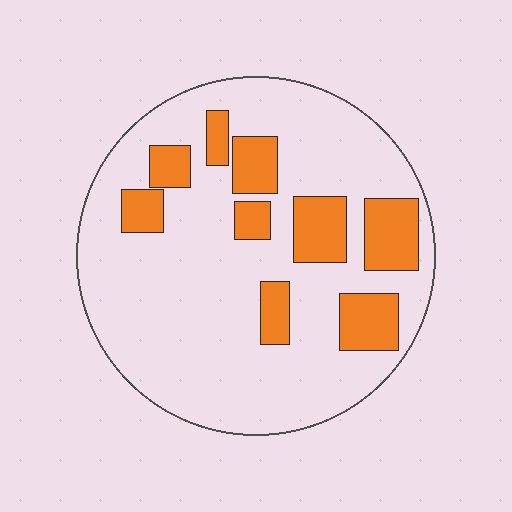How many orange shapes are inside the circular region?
9.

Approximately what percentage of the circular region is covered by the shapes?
Approximately 20%.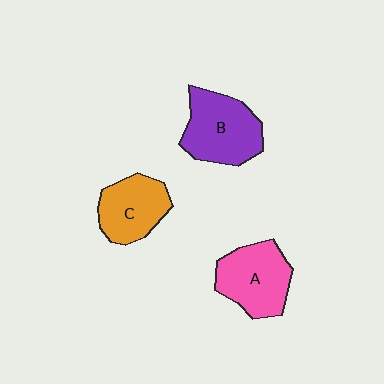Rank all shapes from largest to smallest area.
From largest to smallest: B (purple), A (pink), C (orange).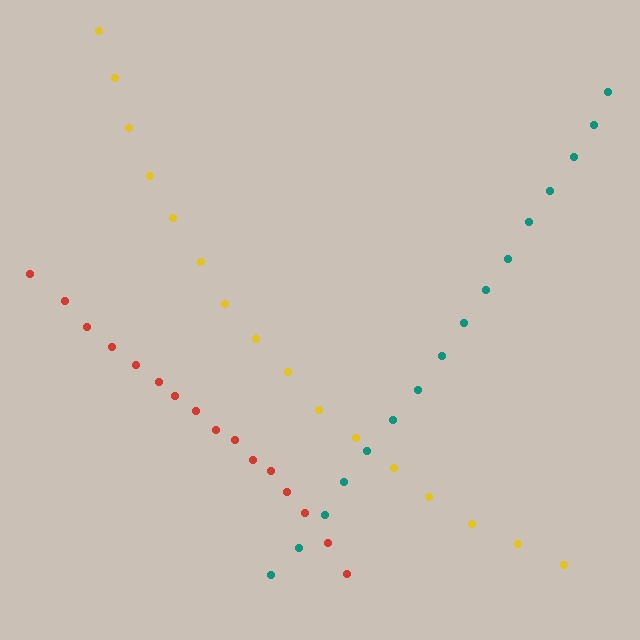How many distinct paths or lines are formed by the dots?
There are 3 distinct paths.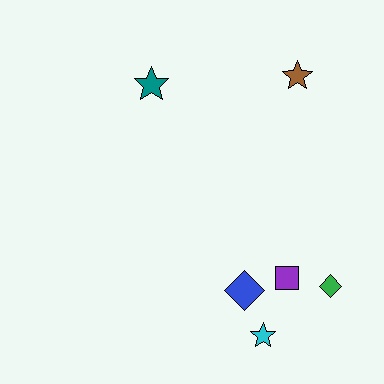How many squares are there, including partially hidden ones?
There is 1 square.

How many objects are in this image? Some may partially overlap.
There are 6 objects.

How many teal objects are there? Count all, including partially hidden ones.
There is 1 teal object.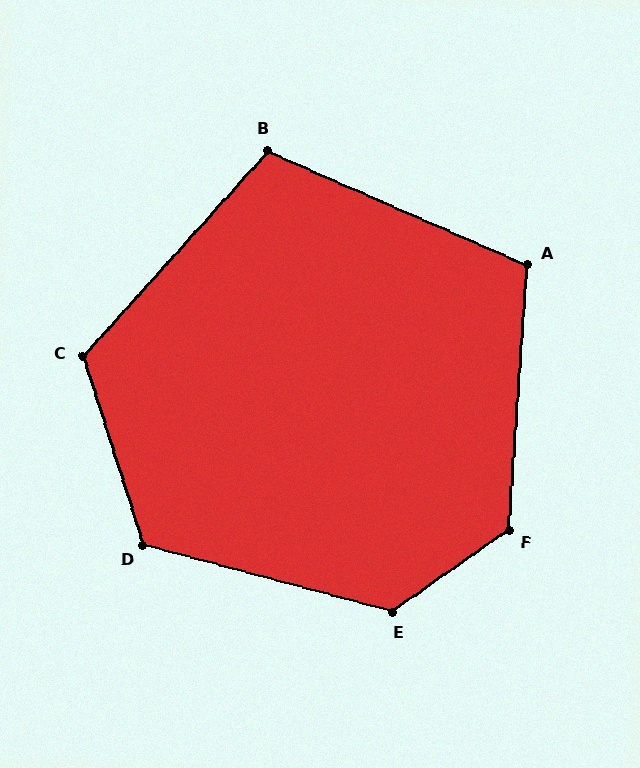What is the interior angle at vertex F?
Approximately 129 degrees (obtuse).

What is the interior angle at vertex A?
Approximately 110 degrees (obtuse).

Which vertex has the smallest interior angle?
B, at approximately 108 degrees.